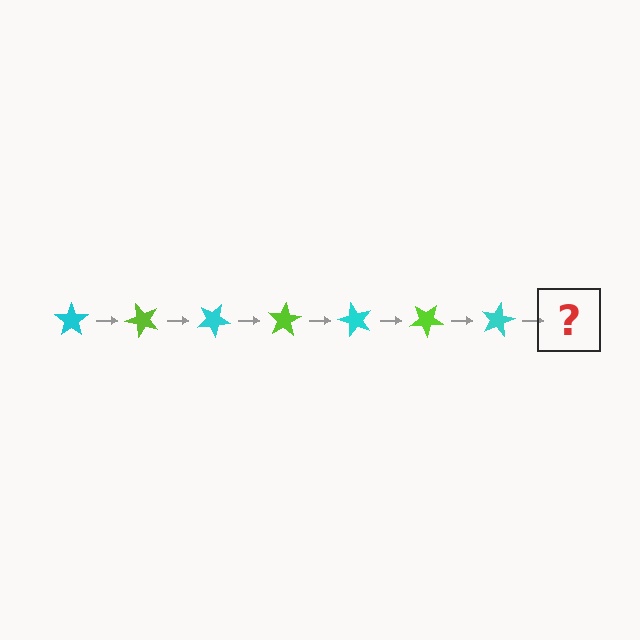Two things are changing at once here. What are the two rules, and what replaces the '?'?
The two rules are that it rotates 50 degrees each step and the color cycles through cyan and lime. The '?' should be a lime star, rotated 350 degrees from the start.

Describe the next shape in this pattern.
It should be a lime star, rotated 350 degrees from the start.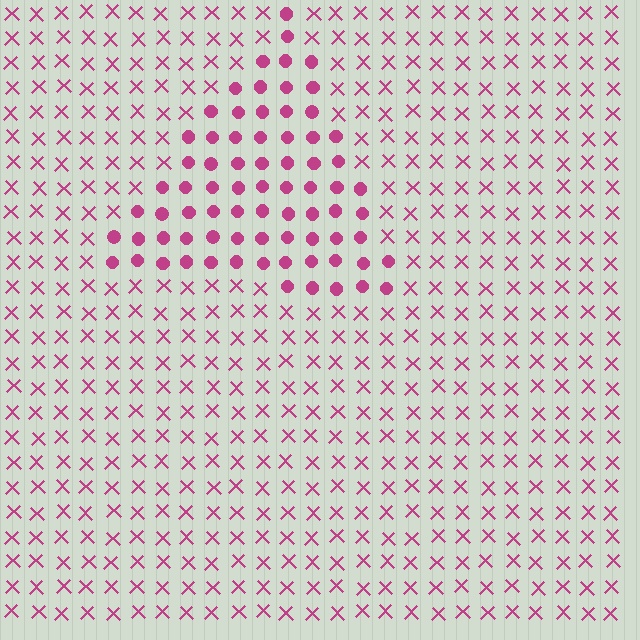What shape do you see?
I see a triangle.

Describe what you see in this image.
The image is filled with small magenta elements arranged in a uniform grid. A triangle-shaped region contains circles, while the surrounding area contains X marks. The boundary is defined purely by the change in element shape.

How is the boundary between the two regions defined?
The boundary is defined by a change in element shape: circles inside vs. X marks outside. All elements share the same color and spacing.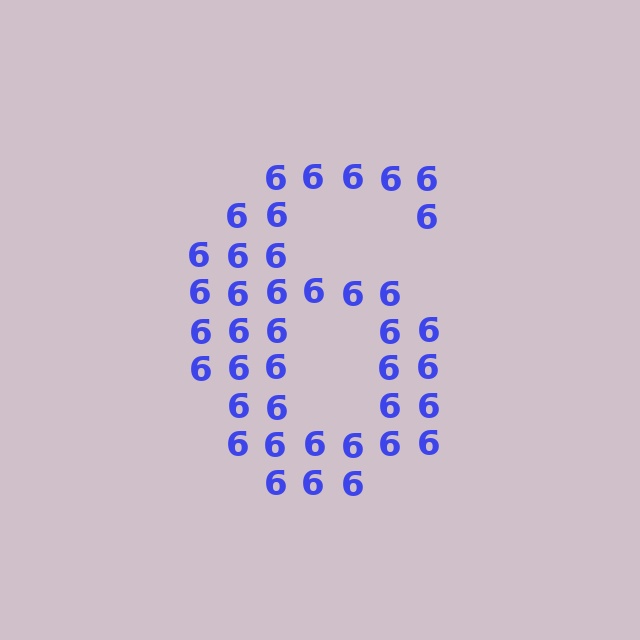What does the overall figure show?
The overall figure shows the digit 6.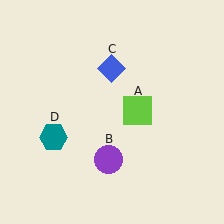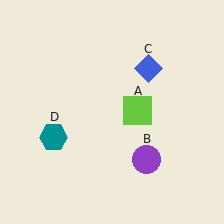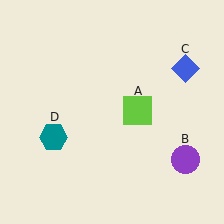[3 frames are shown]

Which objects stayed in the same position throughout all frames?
Lime square (object A) and teal hexagon (object D) remained stationary.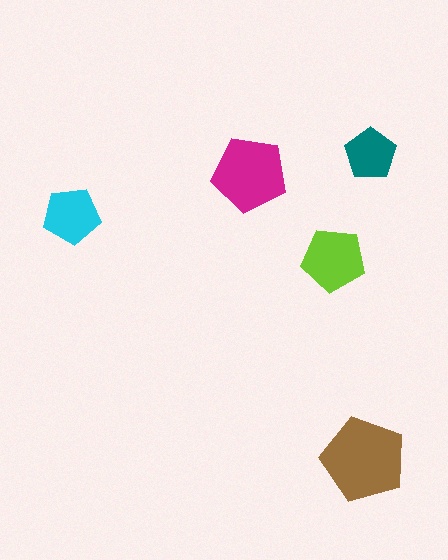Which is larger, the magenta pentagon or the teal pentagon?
The magenta one.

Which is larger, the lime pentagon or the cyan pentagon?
The lime one.